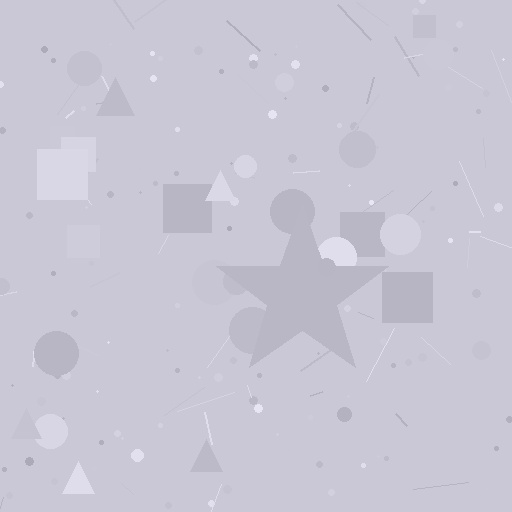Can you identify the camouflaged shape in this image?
The camouflaged shape is a star.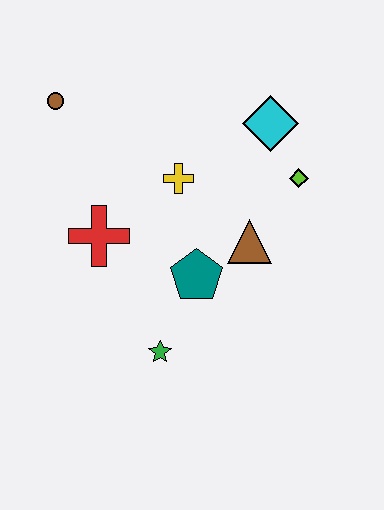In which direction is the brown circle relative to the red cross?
The brown circle is above the red cross.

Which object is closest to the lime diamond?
The cyan diamond is closest to the lime diamond.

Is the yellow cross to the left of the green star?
No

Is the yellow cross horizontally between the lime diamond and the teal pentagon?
No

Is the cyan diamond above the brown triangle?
Yes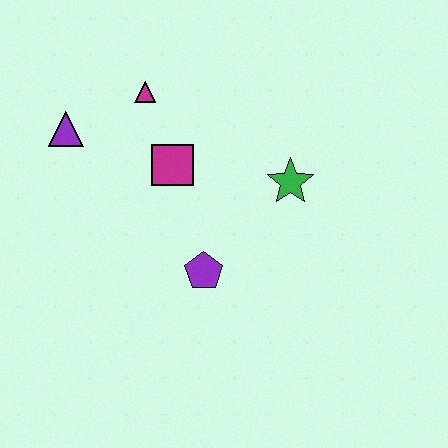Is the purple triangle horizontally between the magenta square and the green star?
No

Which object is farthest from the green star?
The purple triangle is farthest from the green star.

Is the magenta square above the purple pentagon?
Yes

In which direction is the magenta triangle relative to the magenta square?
The magenta triangle is above the magenta square.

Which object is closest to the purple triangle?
The magenta triangle is closest to the purple triangle.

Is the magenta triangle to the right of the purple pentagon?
No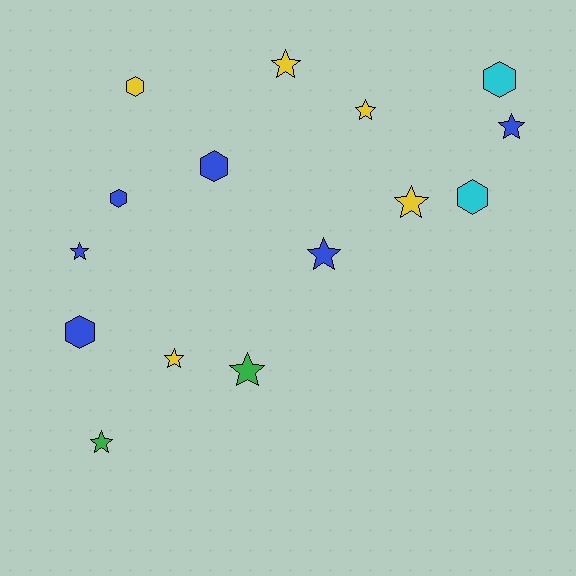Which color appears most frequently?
Blue, with 6 objects.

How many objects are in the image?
There are 15 objects.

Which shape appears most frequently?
Star, with 9 objects.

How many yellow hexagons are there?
There is 1 yellow hexagon.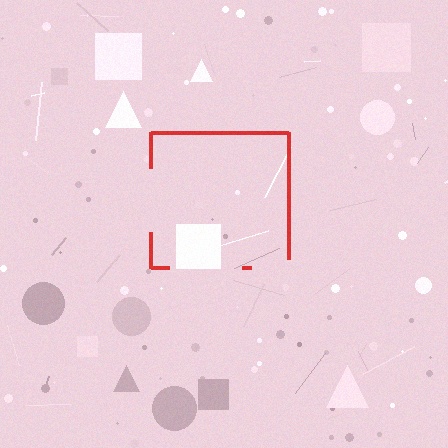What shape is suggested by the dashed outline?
The dashed outline suggests a square.